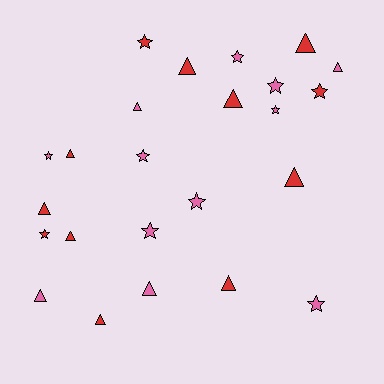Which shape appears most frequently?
Triangle, with 13 objects.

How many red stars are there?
There are 3 red stars.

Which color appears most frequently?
Red, with 12 objects.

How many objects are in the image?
There are 24 objects.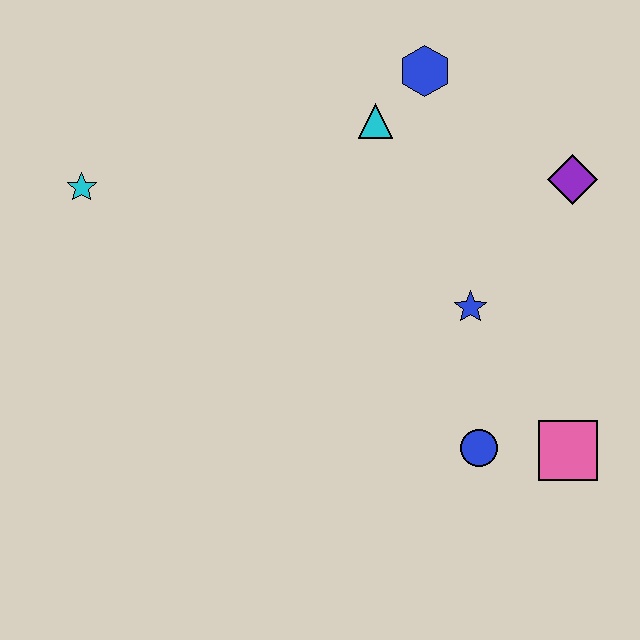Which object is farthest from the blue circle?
The cyan star is farthest from the blue circle.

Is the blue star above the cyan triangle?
No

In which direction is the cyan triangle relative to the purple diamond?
The cyan triangle is to the left of the purple diamond.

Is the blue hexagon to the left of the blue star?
Yes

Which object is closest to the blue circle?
The pink square is closest to the blue circle.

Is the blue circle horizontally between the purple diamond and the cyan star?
Yes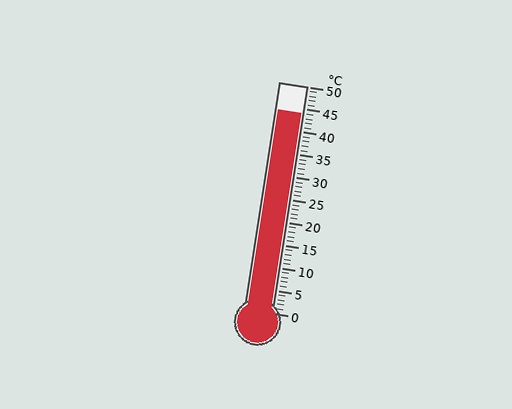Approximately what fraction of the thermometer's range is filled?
The thermometer is filled to approximately 90% of its range.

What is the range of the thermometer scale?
The thermometer scale ranges from 0°C to 50°C.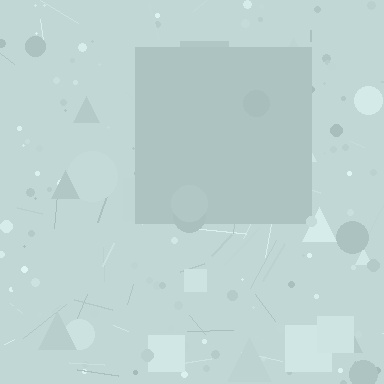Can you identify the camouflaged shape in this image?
The camouflaged shape is a square.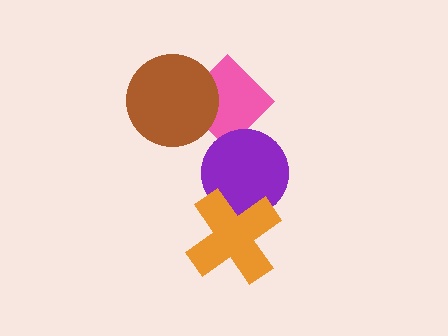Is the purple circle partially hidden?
Yes, it is partially covered by another shape.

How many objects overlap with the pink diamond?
2 objects overlap with the pink diamond.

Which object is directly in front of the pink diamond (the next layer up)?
The brown circle is directly in front of the pink diamond.